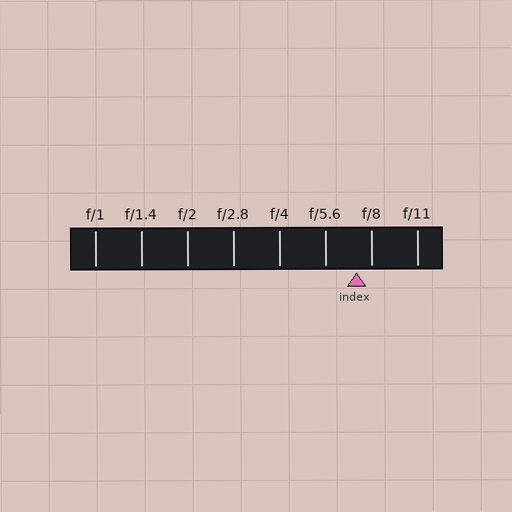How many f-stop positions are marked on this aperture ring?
There are 8 f-stop positions marked.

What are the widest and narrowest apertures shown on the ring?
The widest aperture shown is f/1 and the narrowest is f/11.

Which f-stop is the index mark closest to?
The index mark is closest to f/8.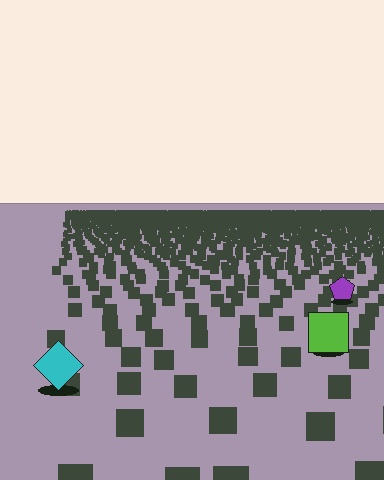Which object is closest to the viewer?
The cyan diamond is closest. The texture marks near it are larger and more spread out.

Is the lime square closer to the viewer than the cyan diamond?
No. The cyan diamond is closer — you can tell from the texture gradient: the ground texture is coarser near it.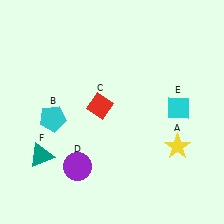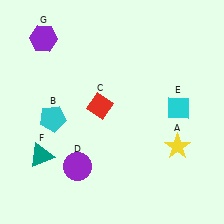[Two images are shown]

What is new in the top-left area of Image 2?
A purple hexagon (G) was added in the top-left area of Image 2.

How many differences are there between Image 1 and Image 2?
There is 1 difference between the two images.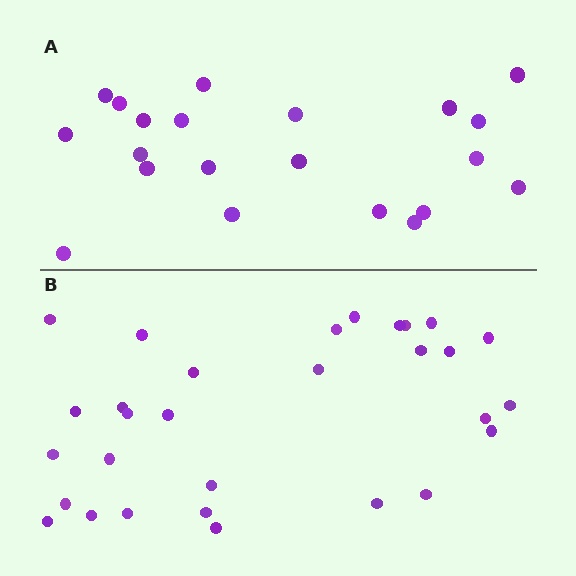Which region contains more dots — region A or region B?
Region B (the bottom region) has more dots.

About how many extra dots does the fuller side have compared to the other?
Region B has roughly 8 or so more dots than region A.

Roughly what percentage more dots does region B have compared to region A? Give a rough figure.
About 45% more.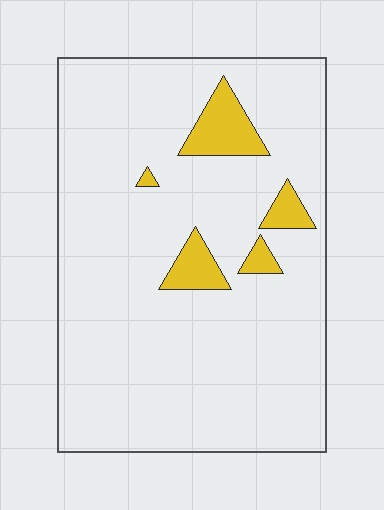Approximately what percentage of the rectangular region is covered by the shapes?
Approximately 10%.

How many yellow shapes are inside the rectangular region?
5.